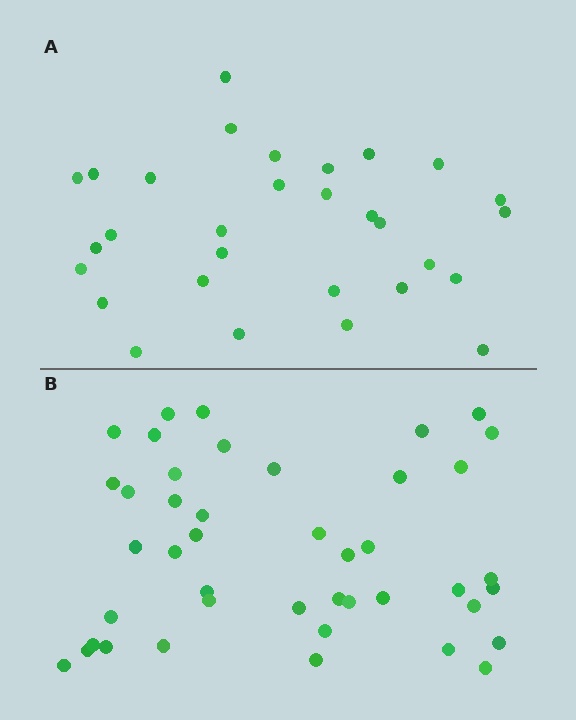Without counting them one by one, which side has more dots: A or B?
Region B (the bottom region) has more dots.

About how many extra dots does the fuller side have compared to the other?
Region B has approximately 15 more dots than region A.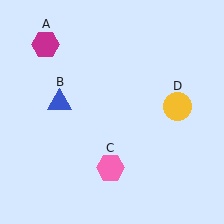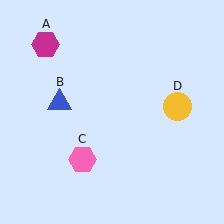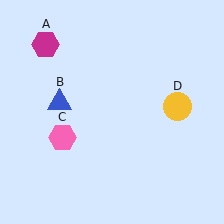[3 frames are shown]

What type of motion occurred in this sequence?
The pink hexagon (object C) rotated clockwise around the center of the scene.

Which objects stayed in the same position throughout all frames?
Magenta hexagon (object A) and blue triangle (object B) and yellow circle (object D) remained stationary.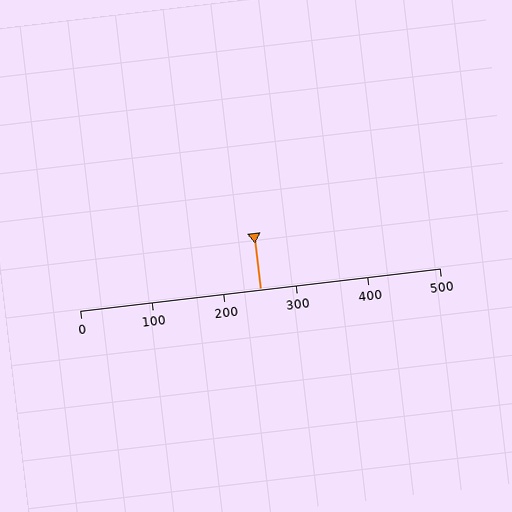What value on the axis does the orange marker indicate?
The marker indicates approximately 250.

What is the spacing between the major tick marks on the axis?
The major ticks are spaced 100 apart.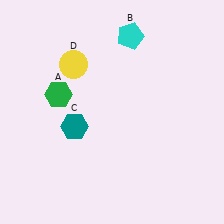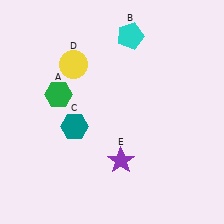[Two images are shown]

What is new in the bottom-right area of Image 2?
A purple star (E) was added in the bottom-right area of Image 2.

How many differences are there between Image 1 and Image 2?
There is 1 difference between the two images.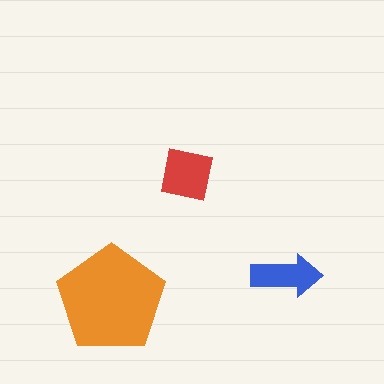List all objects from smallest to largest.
The blue arrow, the red square, the orange pentagon.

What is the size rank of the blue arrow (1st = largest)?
3rd.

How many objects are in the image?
There are 3 objects in the image.